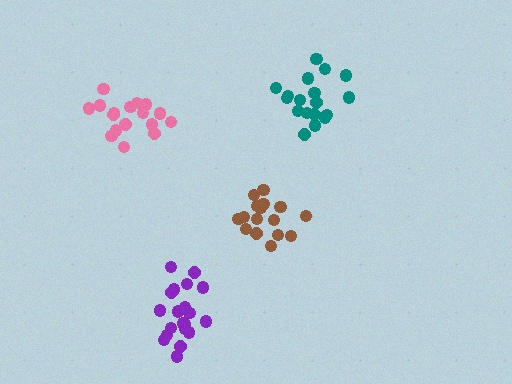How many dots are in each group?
Group 1: 17 dots, Group 2: 20 dots, Group 3: 18 dots, Group 4: 16 dots (71 total).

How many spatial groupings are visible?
There are 4 spatial groupings.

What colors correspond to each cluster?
The clusters are colored: pink, purple, teal, brown.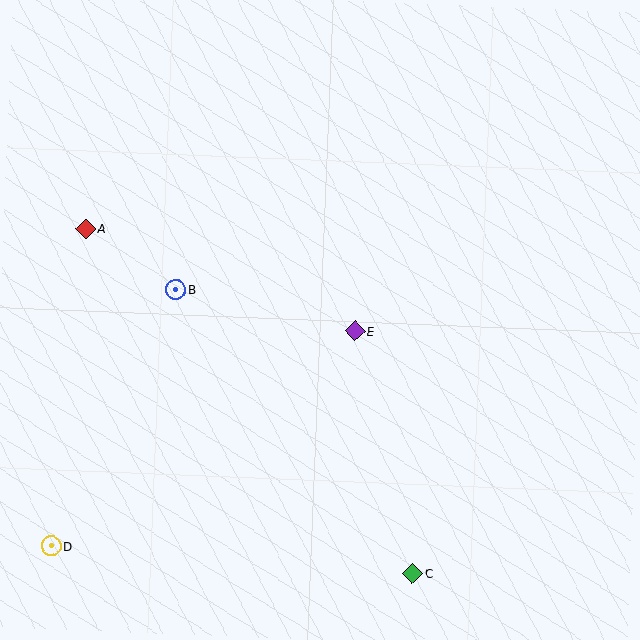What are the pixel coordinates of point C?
Point C is at (412, 573).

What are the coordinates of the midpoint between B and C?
The midpoint between B and C is at (294, 431).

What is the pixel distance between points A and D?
The distance between A and D is 319 pixels.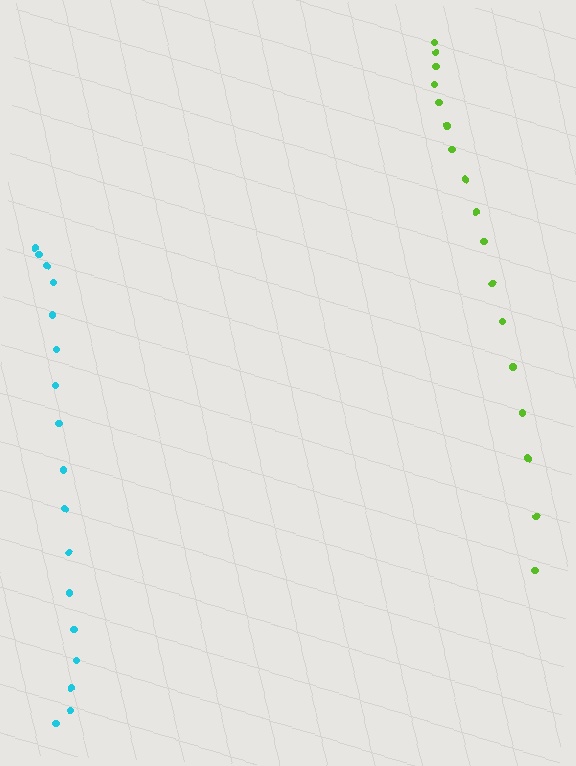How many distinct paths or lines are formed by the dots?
There are 2 distinct paths.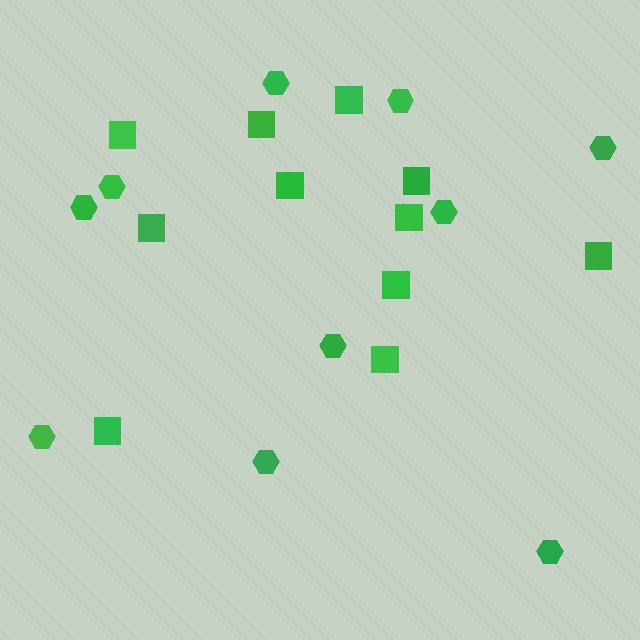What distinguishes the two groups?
There are 2 groups: one group of hexagons (10) and one group of squares (11).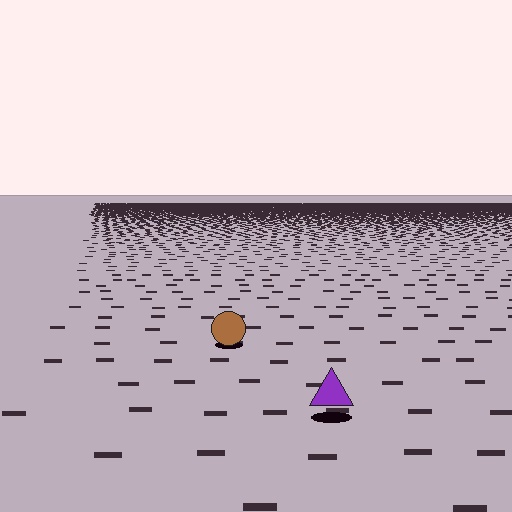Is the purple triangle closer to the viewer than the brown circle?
Yes. The purple triangle is closer — you can tell from the texture gradient: the ground texture is coarser near it.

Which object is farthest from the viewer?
The brown circle is farthest from the viewer. It appears smaller and the ground texture around it is denser.